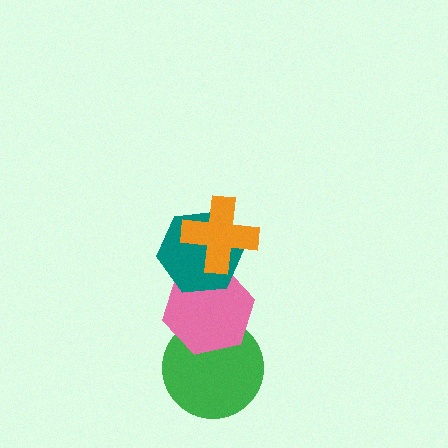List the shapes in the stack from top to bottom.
From top to bottom: the orange cross, the teal hexagon, the pink hexagon, the green circle.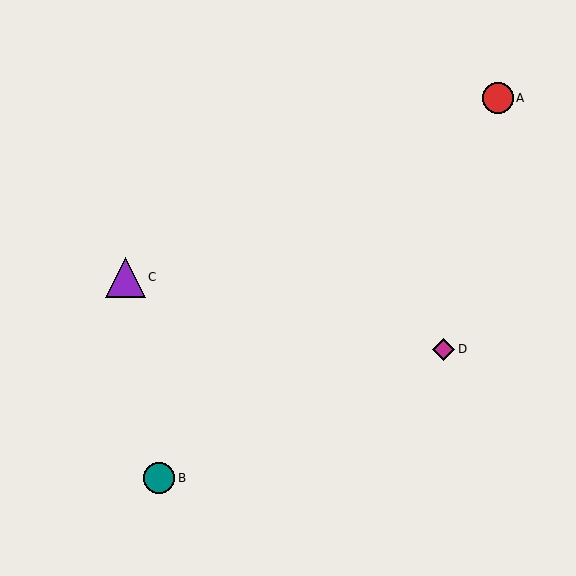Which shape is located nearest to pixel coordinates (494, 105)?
The red circle (labeled A) at (498, 98) is nearest to that location.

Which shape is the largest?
The purple triangle (labeled C) is the largest.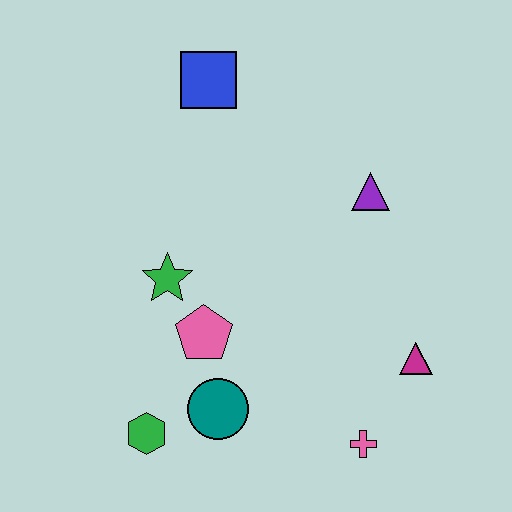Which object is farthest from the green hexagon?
The blue square is farthest from the green hexagon.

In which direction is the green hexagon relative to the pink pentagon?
The green hexagon is below the pink pentagon.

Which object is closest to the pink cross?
The magenta triangle is closest to the pink cross.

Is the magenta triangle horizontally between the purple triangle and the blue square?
No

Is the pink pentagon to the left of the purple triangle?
Yes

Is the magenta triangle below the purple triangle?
Yes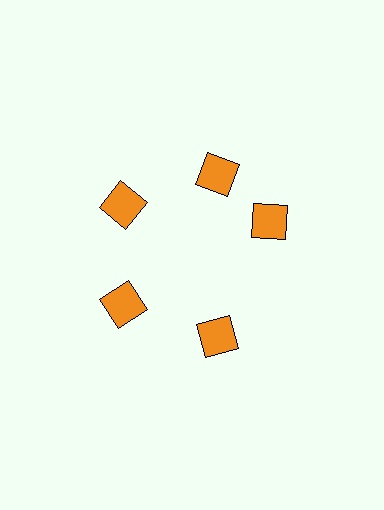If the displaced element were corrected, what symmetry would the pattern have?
It would have 5-fold rotational symmetry — the pattern would map onto itself every 72 degrees.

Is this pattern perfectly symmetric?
No. The 5 orange squares are arranged in a ring, but one element near the 3 o'clock position is rotated out of alignment along the ring, breaking the 5-fold rotational symmetry.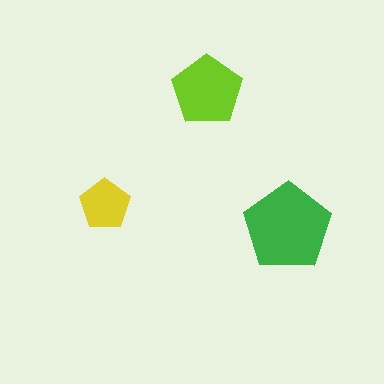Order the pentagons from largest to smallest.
the green one, the lime one, the yellow one.